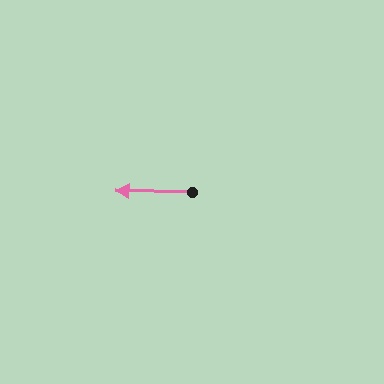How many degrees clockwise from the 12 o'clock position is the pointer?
Approximately 271 degrees.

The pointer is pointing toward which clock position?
Roughly 9 o'clock.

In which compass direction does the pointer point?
West.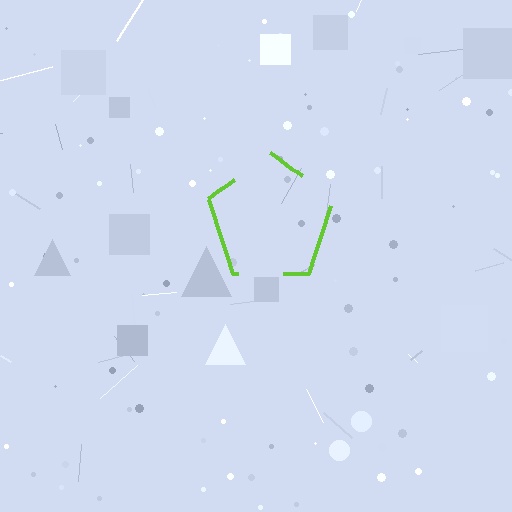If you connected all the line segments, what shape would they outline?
They would outline a pentagon.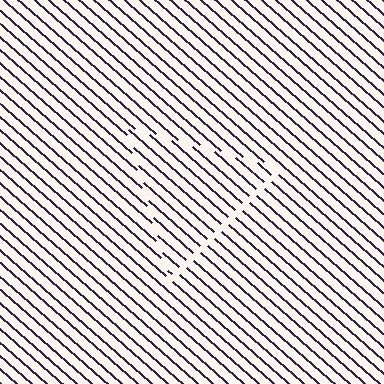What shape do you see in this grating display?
An illusory triangle. The interior of the shape contains the same grating, shifted by half a period — the contour is defined by the phase discontinuity where line-ends from the inner and outer gratings abut.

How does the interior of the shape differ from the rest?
The interior of the shape contains the same grating, shifted by half a period — the contour is defined by the phase discontinuity where line-ends from the inner and outer gratings abut.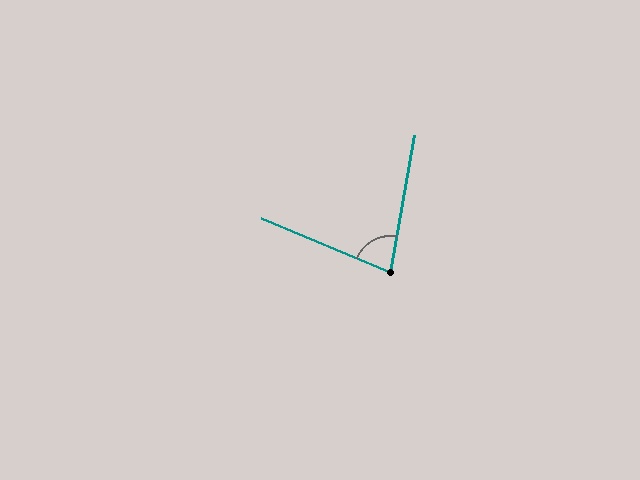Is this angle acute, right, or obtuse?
It is acute.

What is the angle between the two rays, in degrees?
Approximately 77 degrees.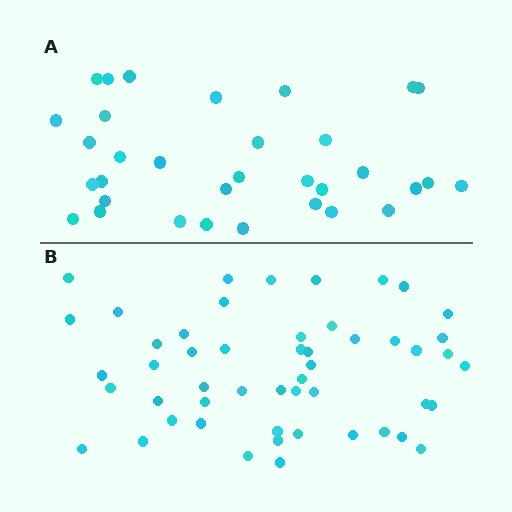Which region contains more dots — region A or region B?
Region B (the bottom region) has more dots.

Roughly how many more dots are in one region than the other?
Region B has approximately 20 more dots than region A.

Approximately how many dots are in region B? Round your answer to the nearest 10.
About 50 dots. (The exact count is 51, which rounds to 50.)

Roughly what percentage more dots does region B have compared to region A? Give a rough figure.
About 55% more.